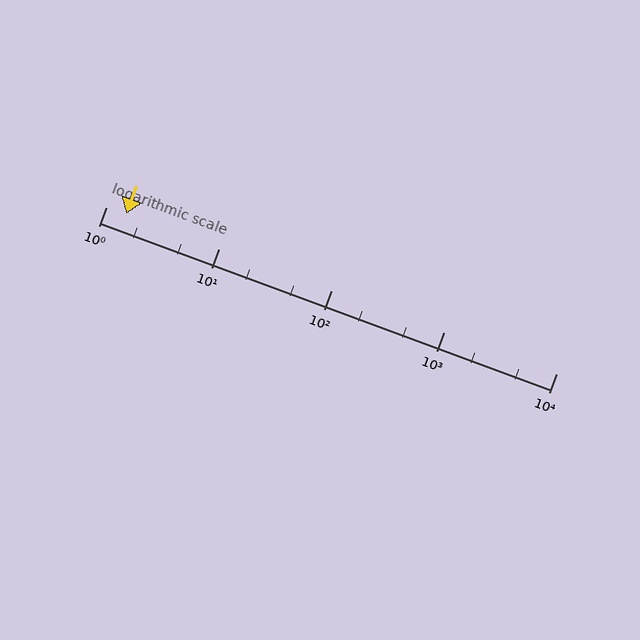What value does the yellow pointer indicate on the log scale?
The pointer indicates approximately 1.5.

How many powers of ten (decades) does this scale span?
The scale spans 4 decades, from 1 to 10000.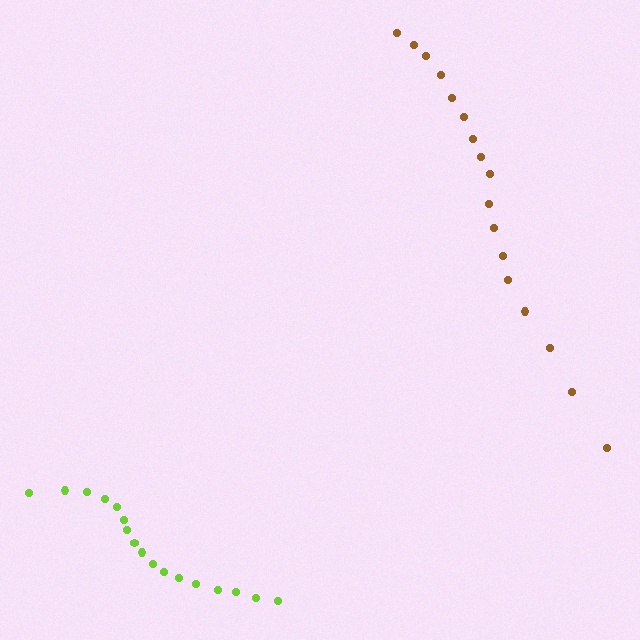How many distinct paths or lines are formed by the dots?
There are 2 distinct paths.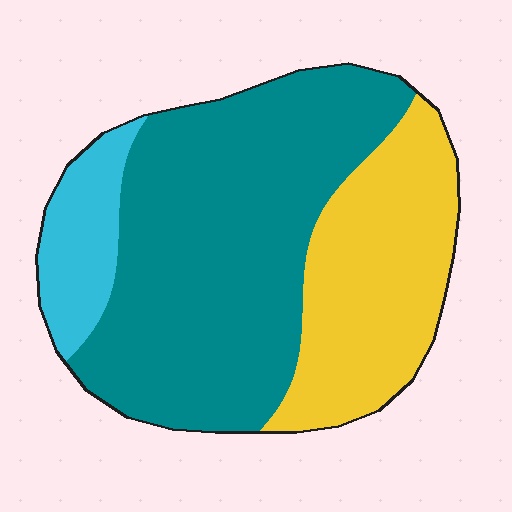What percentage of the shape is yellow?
Yellow covers roughly 30% of the shape.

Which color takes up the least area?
Cyan, at roughly 10%.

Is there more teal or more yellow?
Teal.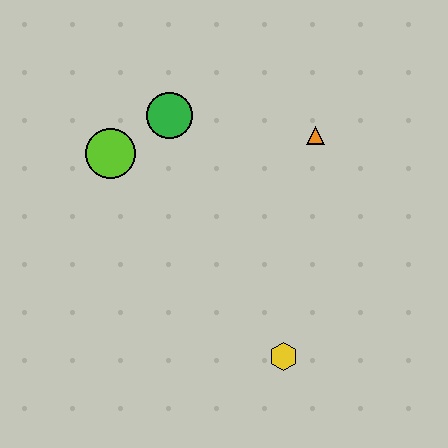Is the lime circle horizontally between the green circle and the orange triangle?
No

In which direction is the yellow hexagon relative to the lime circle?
The yellow hexagon is below the lime circle.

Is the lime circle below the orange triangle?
Yes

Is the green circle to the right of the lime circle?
Yes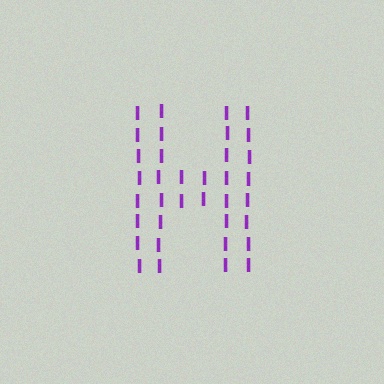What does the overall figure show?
The overall figure shows the letter H.